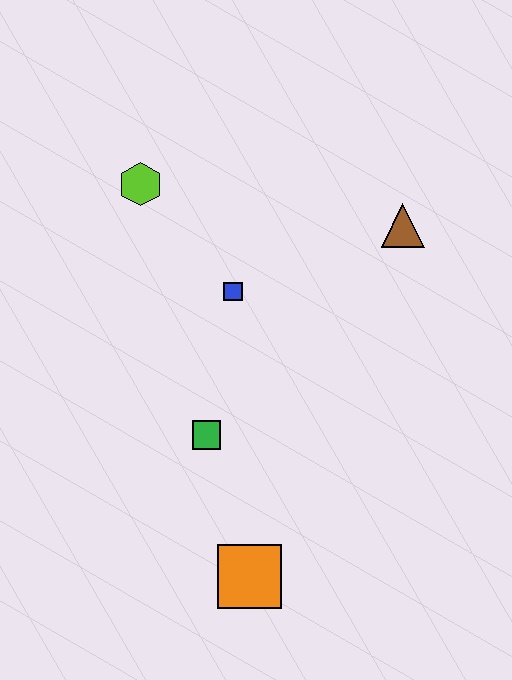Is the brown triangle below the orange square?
No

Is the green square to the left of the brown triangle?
Yes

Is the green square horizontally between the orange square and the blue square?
No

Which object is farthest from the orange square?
The lime hexagon is farthest from the orange square.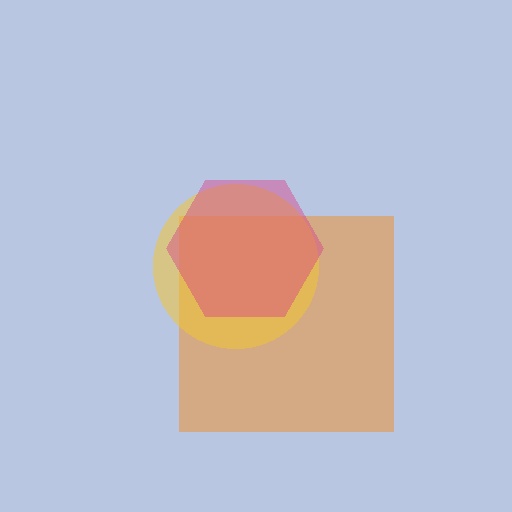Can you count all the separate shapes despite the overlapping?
Yes, there are 3 separate shapes.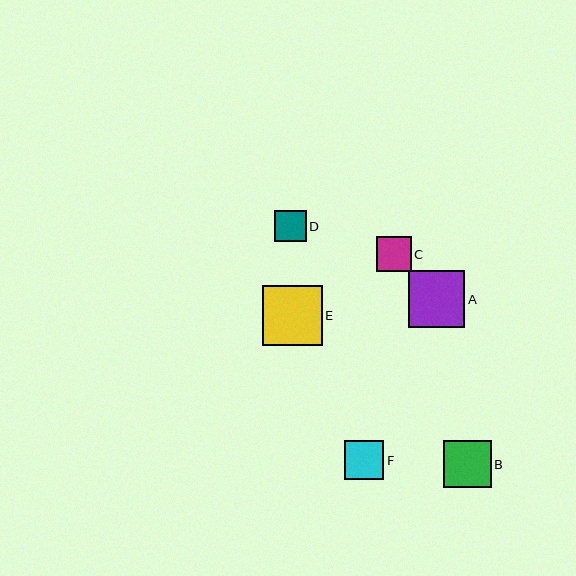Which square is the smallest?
Square D is the smallest with a size of approximately 32 pixels.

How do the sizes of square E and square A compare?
Square E and square A are approximately the same size.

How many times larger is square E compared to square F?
Square E is approximately 1.5 times the size of square F.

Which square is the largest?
Square E is the largest with a size of approximately 60 pixels.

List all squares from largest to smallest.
From largest to smallest: E, A, B, F, C, D.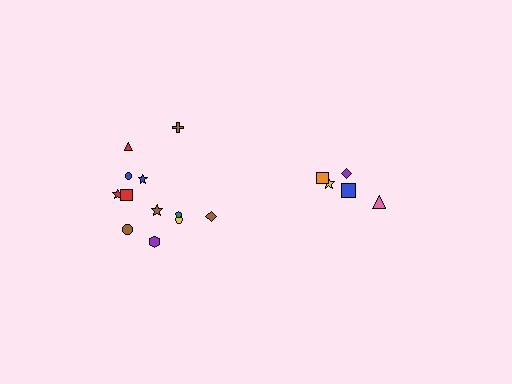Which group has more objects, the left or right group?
The left group.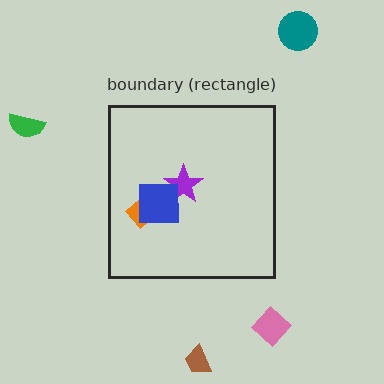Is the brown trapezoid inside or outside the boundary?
Outside.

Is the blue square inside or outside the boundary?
Inside.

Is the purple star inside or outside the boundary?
Inside.